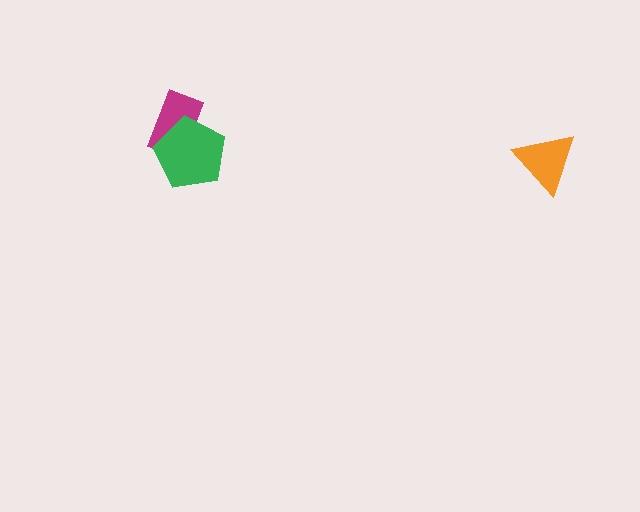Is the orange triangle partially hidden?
No, no other shape covers it.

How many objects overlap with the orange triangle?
0 objects overlap with the orange triangle.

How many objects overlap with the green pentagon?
1 object overlaps with the green pentagon.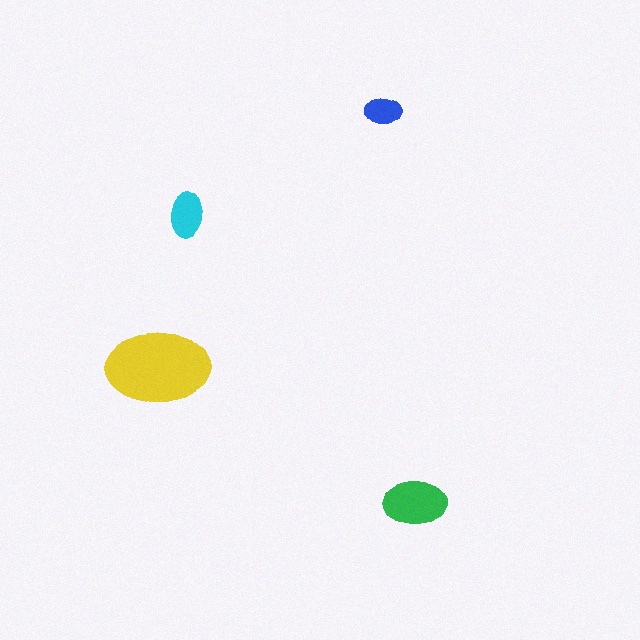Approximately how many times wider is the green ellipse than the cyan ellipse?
About 1.5 times wider.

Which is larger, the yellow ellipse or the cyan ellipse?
The yellow one.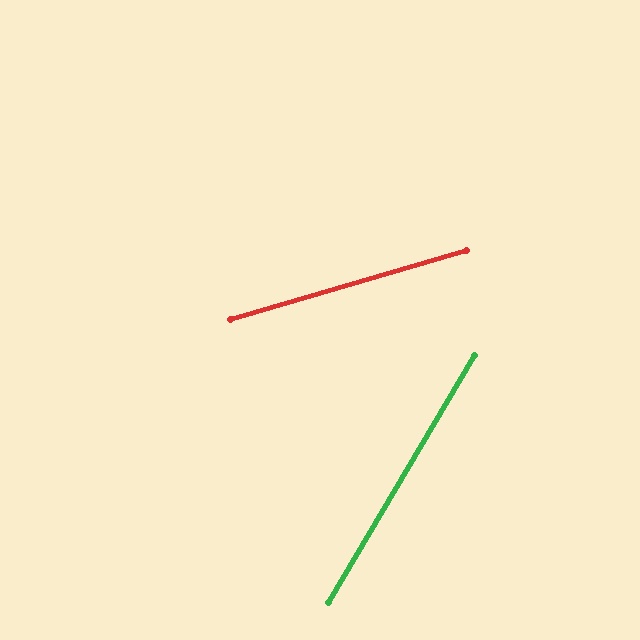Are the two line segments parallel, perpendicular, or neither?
Neither parallel nor perpendicular — they differ by about 43°.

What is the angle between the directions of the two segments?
Approximately 43 degrees.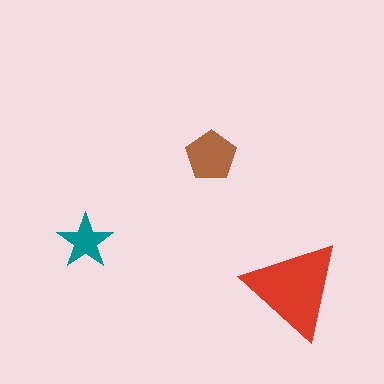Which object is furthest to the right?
The red triangle is rightmost.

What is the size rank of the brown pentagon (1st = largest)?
2nd.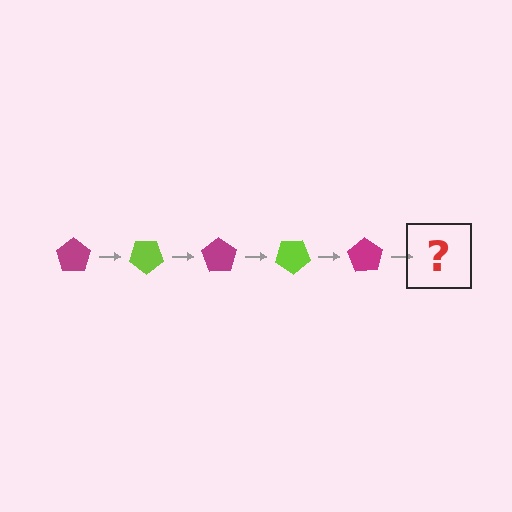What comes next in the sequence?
The next element should be a lime pentagon, rotated 175 degrees from the start.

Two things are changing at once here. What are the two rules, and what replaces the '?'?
The two rules are that it rotates 35 degrees each step and the color cycles through magenta and lime. The '?' should be a lime pentagon, rotated 175 degrees from the start.